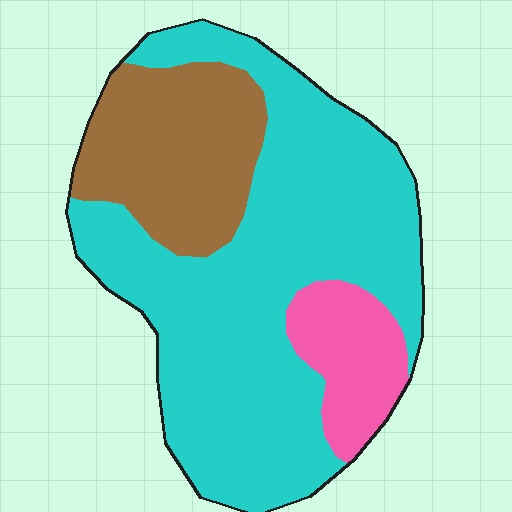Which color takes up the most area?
Cyan, at roughly 65%.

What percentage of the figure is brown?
Brown covers 23% of the figure.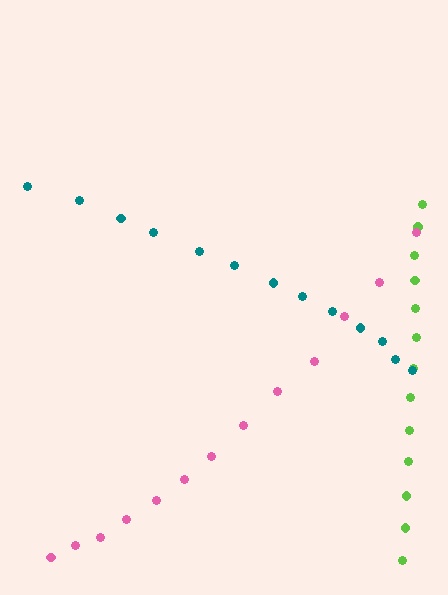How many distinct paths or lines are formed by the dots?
There are 3 distinct paths.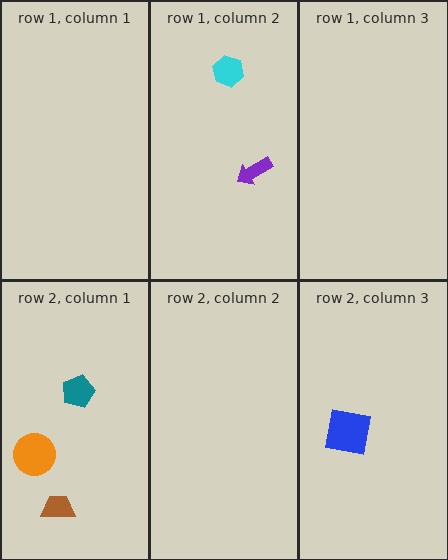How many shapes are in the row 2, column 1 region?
3.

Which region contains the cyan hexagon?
The row 1, column 2 region.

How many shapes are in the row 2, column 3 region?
1.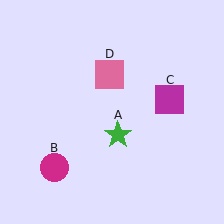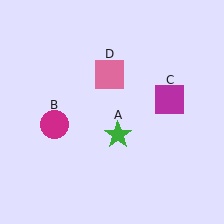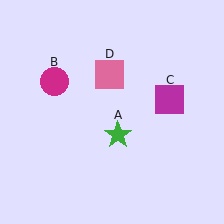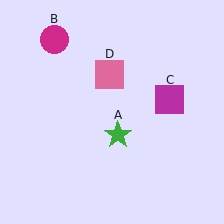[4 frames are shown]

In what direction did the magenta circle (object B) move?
The magenta circle (object B) moved up.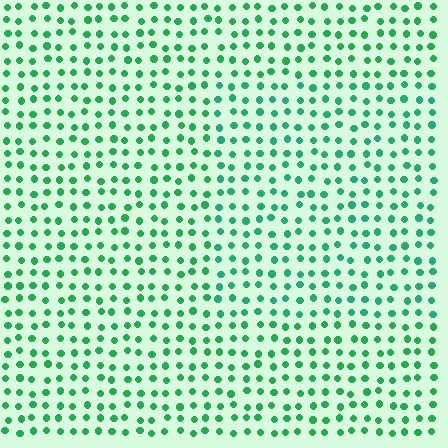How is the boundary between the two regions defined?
The boundary is defined purely by a slight shift in hue (about 18 degrees). Spacing, size, and orientation are identical on both sides.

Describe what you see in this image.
The image is filled with small green elements in a uniform arrangement. A rectangle-shaped region is visible where the elements are tinted to a slightly different hue, forming a subtle color boundary.